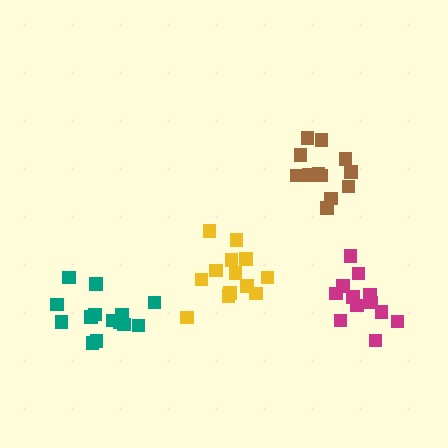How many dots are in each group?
Group 1: 13 dots, Group 2: 12 dots, Group 3: 12 dots, Group 4: 15 dots (52 total).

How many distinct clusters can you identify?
There are 4 distinct clusters.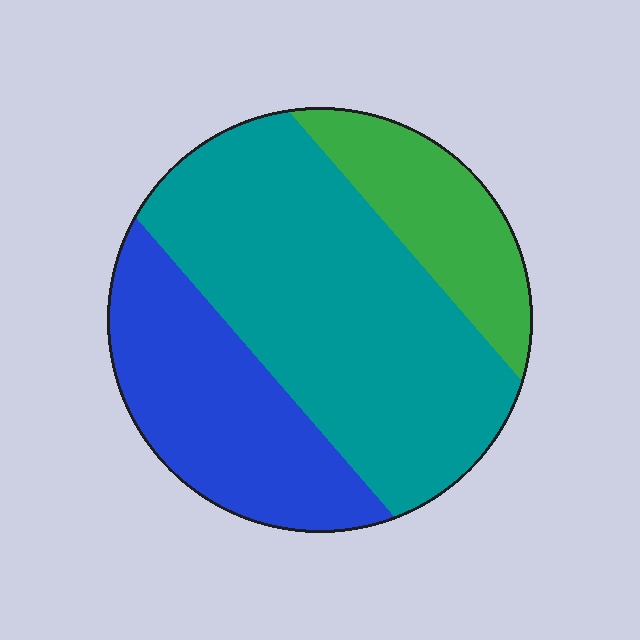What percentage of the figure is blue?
Blue covers roughly 30% of the figure.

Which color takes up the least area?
Green, at roughly 20%.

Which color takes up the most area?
Teal, at roughly 55%.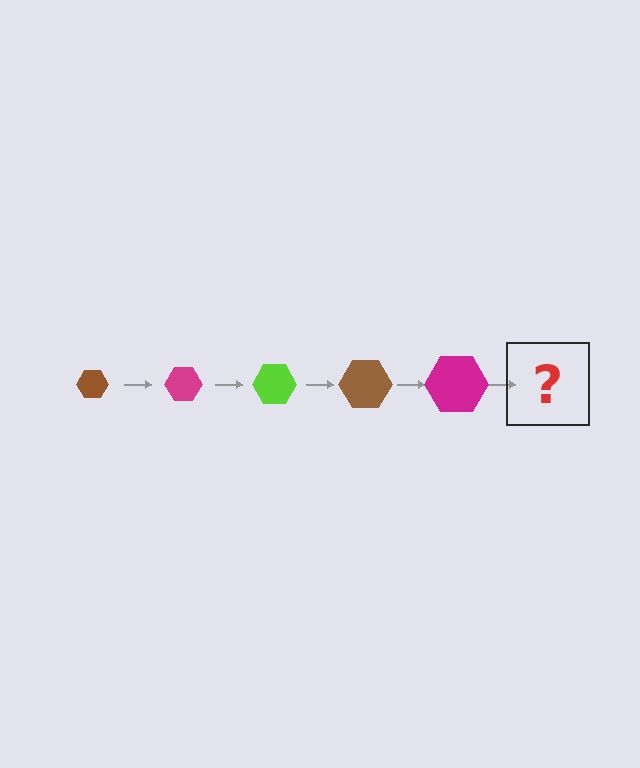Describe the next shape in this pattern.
It should be a lime hexagon, larger than the previous one.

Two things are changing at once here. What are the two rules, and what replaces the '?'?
The two rules are that the hexagon grows larger each step and the color cycles through brown, magenta, and lime. The '?' should be a lime hexagon, larger than the previous one.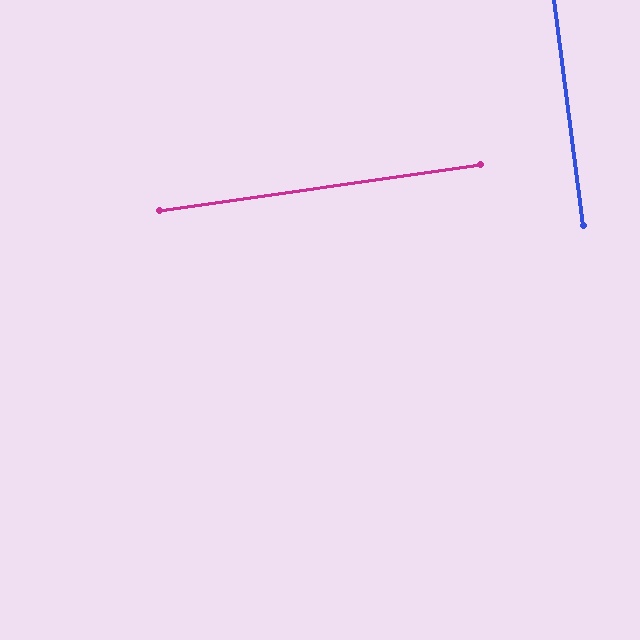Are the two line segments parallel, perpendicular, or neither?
Perpendicular — they meet at approximately 89°.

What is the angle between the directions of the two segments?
Approximately 89 degrees.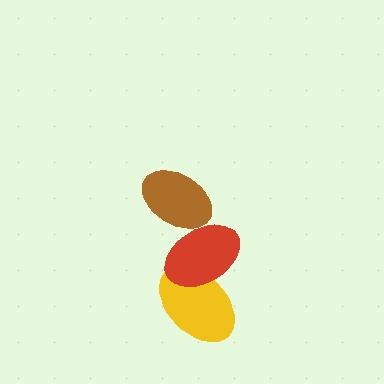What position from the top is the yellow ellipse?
The yellow ellipse is 3rd from the top.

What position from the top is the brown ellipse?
The brown ellipse is 1st from the top.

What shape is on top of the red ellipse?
The brown ellipse is on top of the red ellipse.